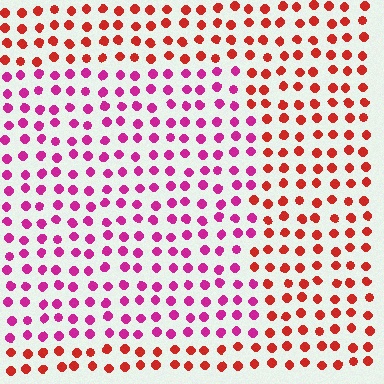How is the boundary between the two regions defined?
The boundary is defined purely by a slight shift in hue (about 44 degrees). Spacing, size, and orientation are identical on both sides.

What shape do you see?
I see a rectangle.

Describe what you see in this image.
The image is filled with small red elements in a uniform arrangement. A rectangle-shaped region is visible where the elements are tinted to a slightly different hue, forming a subtle color boundary.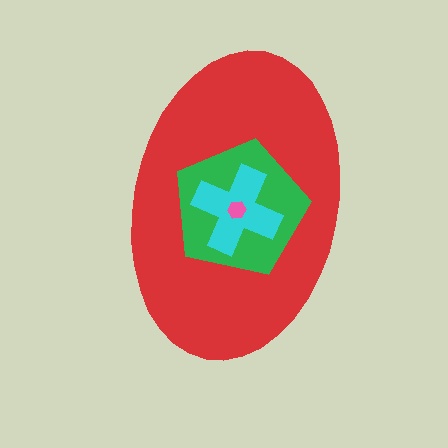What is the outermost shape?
The red ellipse.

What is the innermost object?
The pink hexagon.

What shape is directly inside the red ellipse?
The green pentagon.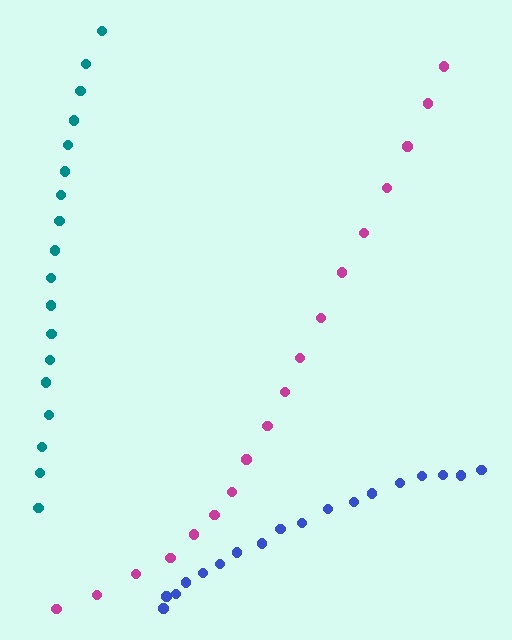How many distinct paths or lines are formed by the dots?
There are 3 distinct paths.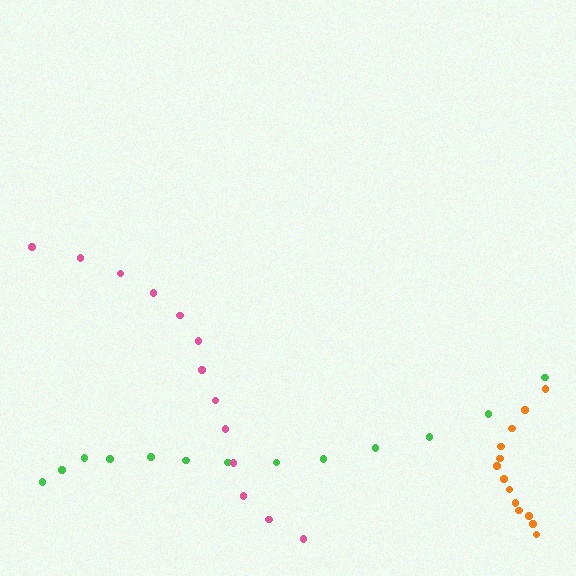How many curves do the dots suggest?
There are 3 distinct paths.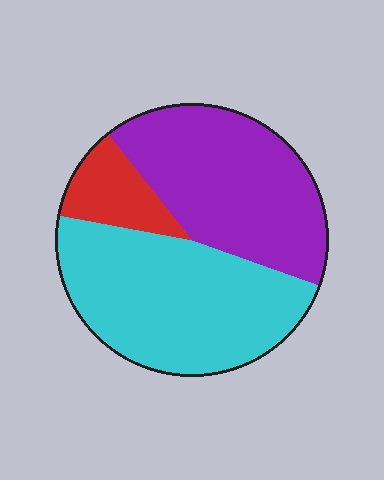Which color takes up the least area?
Red, at roughly 10%.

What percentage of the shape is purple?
Purple takes up about two fifths (2/5) of the shape.